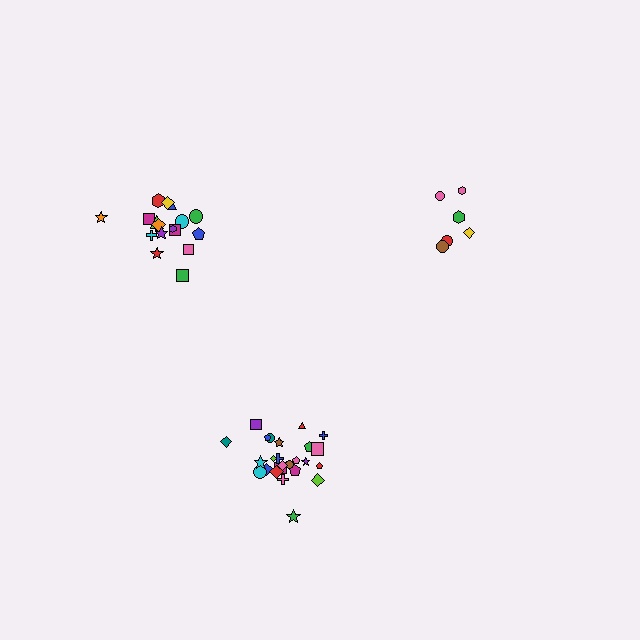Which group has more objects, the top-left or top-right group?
The top-left group.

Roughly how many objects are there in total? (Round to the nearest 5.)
Roughly 50 objects in total.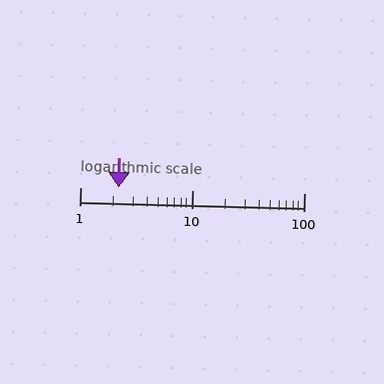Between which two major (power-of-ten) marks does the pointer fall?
The pointer is between 1 and 10.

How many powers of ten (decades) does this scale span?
The scale spans 2 decades, from 1 to 100.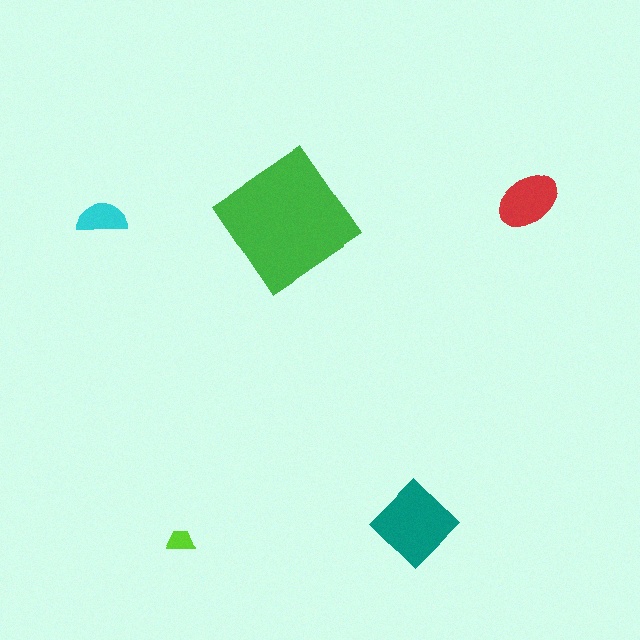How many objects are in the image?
There are 5 objects in the image.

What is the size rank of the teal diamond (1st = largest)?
2nd.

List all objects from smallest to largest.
The lime trapezoid, the cyan semicircle, the red ellipse, the teal diamond, the green diamond.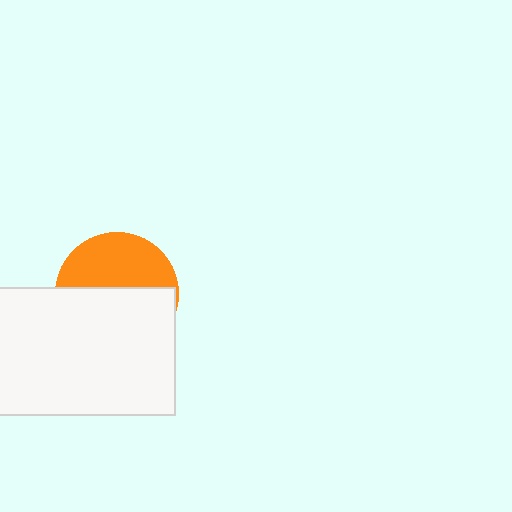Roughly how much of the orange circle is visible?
A small part of it is visible (roughly 44%).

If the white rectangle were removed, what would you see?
You would see the complete orange circle.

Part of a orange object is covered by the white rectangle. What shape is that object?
It is a circle.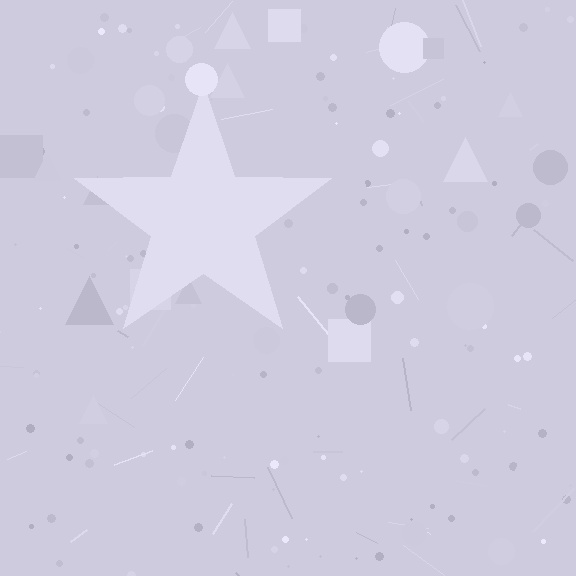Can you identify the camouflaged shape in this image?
The camouflaged shape is a star.